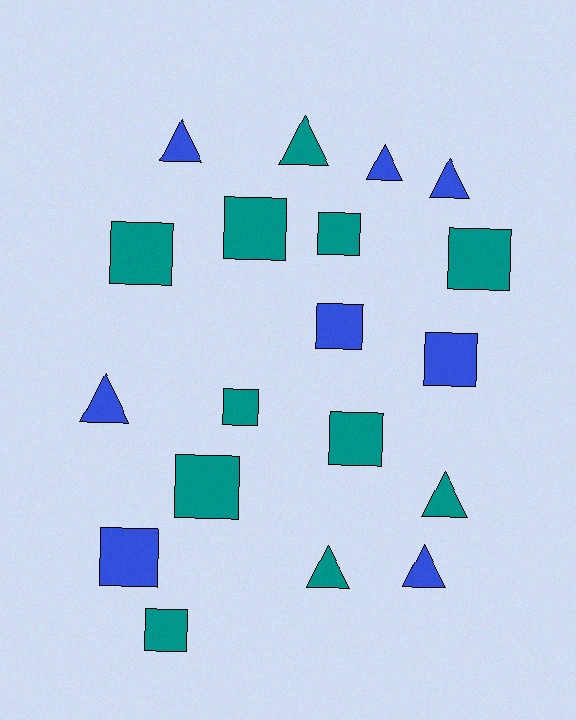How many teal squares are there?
There are 8 teal squares.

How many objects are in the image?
There are 19 objects.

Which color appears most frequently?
Teal, with 11 objects.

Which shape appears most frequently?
Square, with 11 objects.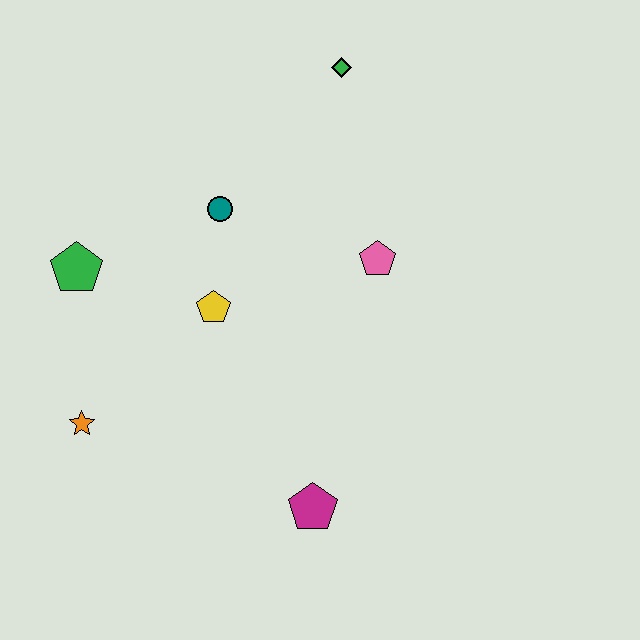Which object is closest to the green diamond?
The teal circle is closest to the green diamond.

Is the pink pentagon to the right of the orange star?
Yes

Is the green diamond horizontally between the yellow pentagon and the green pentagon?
No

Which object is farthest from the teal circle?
The magenta pentagon is farthest from the teal circle.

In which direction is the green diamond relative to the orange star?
The green diamond is above the orange star.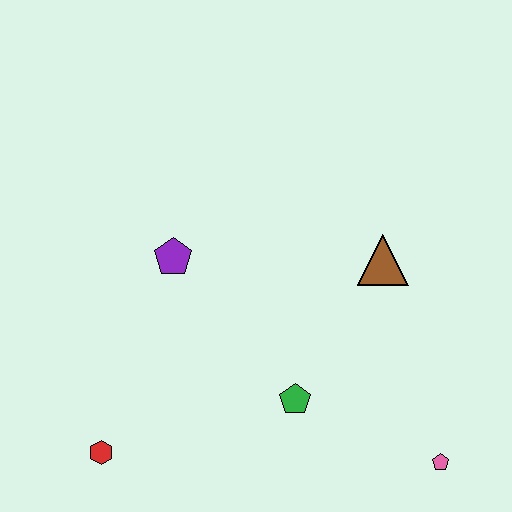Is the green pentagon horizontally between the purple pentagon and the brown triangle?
Yes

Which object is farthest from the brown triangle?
The red hexagon is farthest from the brown triangle.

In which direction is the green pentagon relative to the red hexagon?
The green pentagon is to the right of the red hexagon.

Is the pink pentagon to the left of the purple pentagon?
No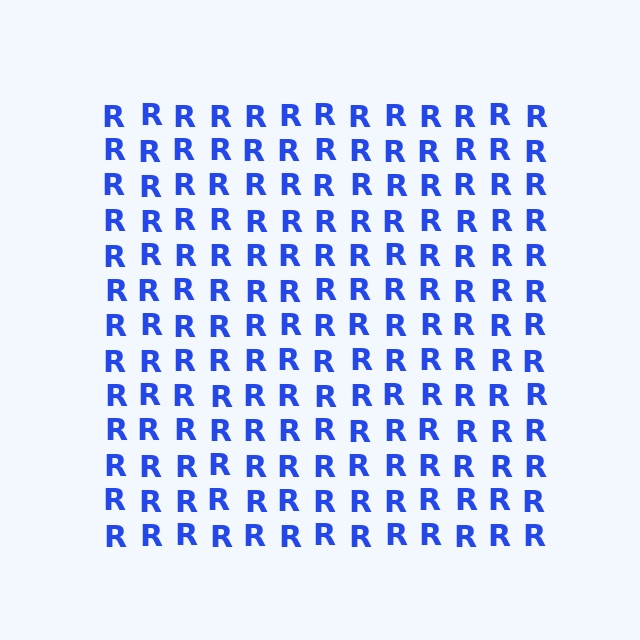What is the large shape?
The large shape is a square.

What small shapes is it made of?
It is made of small letter R's.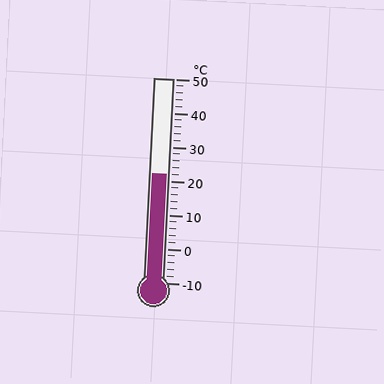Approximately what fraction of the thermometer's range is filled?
The thermometer is filled to approximately 55% of its range.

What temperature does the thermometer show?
The thermometer shows approximately 22°C.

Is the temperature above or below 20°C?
The temperature is above 20°C.